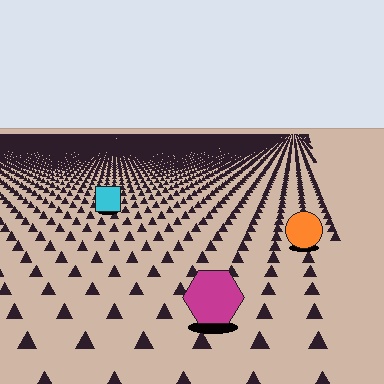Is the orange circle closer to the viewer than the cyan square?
Yes. The orange circle is closer — you can tell from the texture gradient: the ground texture is coarser near it.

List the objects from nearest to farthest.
From nearest to farthest: the magenta hexagon, the orange circle, the cyan square.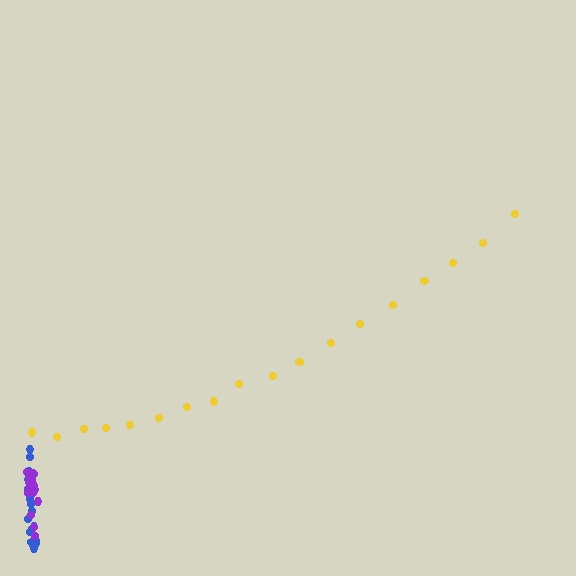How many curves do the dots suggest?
There are 3 distinct paths.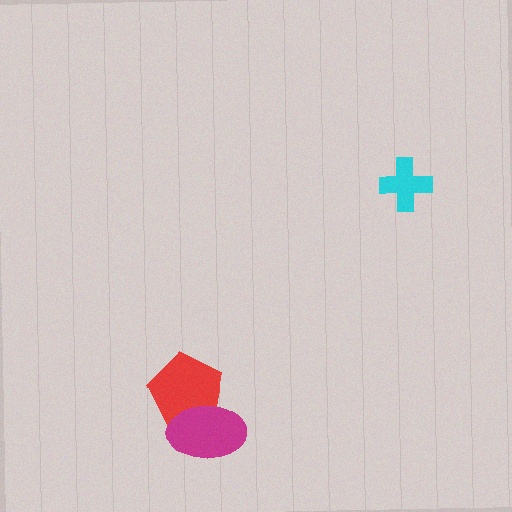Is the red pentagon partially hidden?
Yes, it is partially covered by another shape.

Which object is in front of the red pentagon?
The magenta ellipse is in front of the red pentagon.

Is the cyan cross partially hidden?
No, no other shape covers it.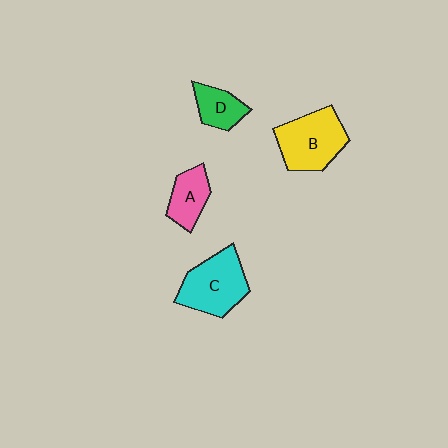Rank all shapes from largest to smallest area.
From largest to smallest: C (cyan), B (yellow), A (pink), D (green).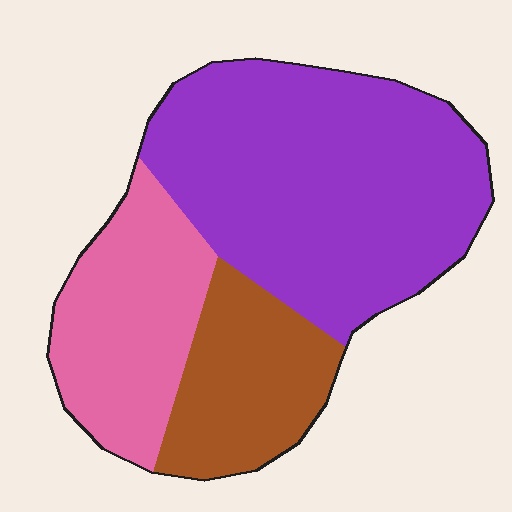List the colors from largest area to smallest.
From largest to smallest: purple, pink, brown.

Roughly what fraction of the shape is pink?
Pink takes up between a sixth and a third of the shape.